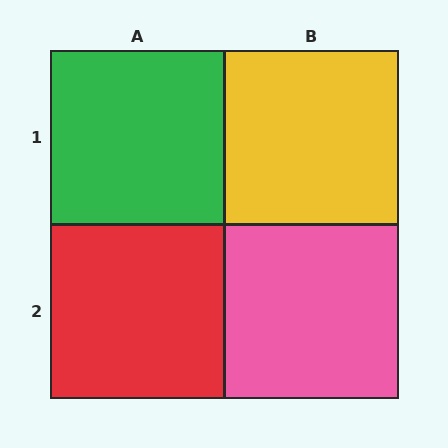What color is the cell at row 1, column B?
Yellow.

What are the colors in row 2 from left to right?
Red, pink.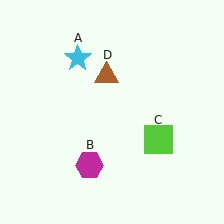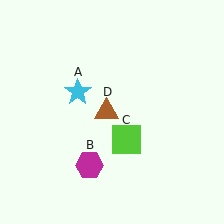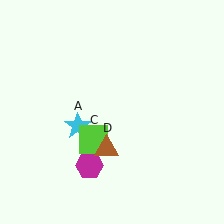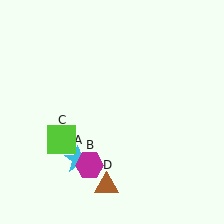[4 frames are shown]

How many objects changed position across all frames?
3 objects changed position: cyan star (object A), lime square (object C), brown triangle (object D).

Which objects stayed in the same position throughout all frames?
Magenta hexagon (object B) remained stationary.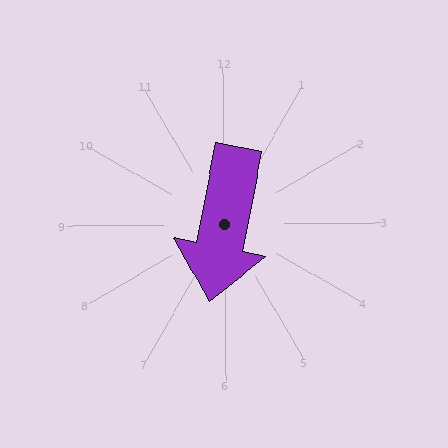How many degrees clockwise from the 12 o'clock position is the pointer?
Approximately 192 degrees.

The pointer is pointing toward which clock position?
Roughly 6 o'clock.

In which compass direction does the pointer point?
South.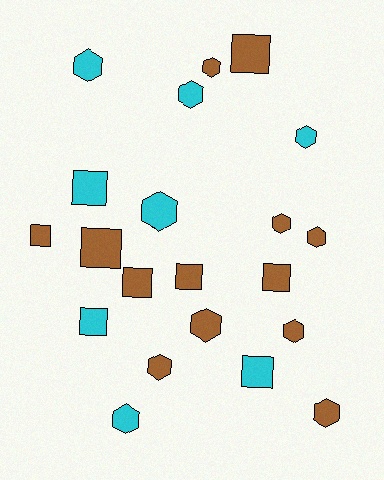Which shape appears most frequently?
Hexagon, with 12 objects.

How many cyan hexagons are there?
There are 5 cyan hexagons.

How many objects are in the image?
There are 21 objects.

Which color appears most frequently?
Brown, with 13 objects.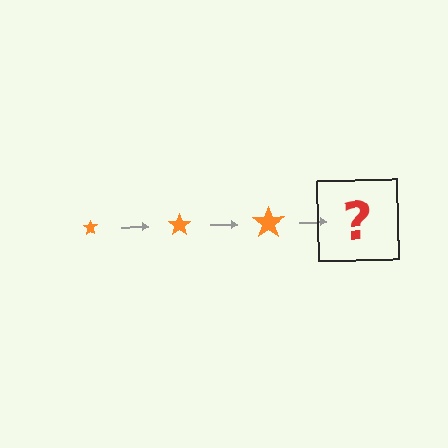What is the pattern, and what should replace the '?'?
The pattern is that the star gets progressively larger each step. The '?' should be an orange star, larger than the previous one.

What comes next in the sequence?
The next element should be an orange star, larger than the previous one.